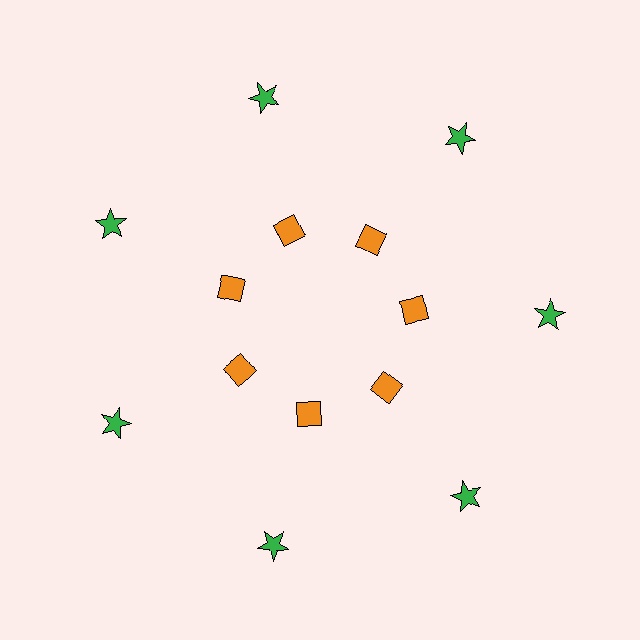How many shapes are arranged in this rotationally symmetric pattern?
There are 14 shapes, arranged in 7 groups of 2.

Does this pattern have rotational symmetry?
Yes, this pattern has 7-fold rotational symmetry. It looks the same after rotating 51 degrees around the center.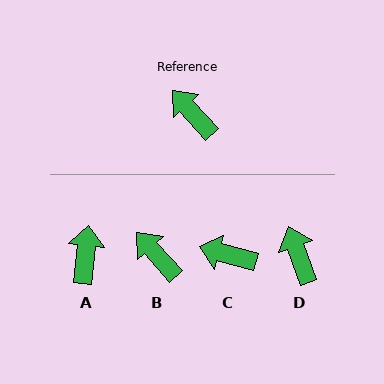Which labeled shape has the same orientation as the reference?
B.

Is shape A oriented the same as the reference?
No, it is off by about 49 degrees.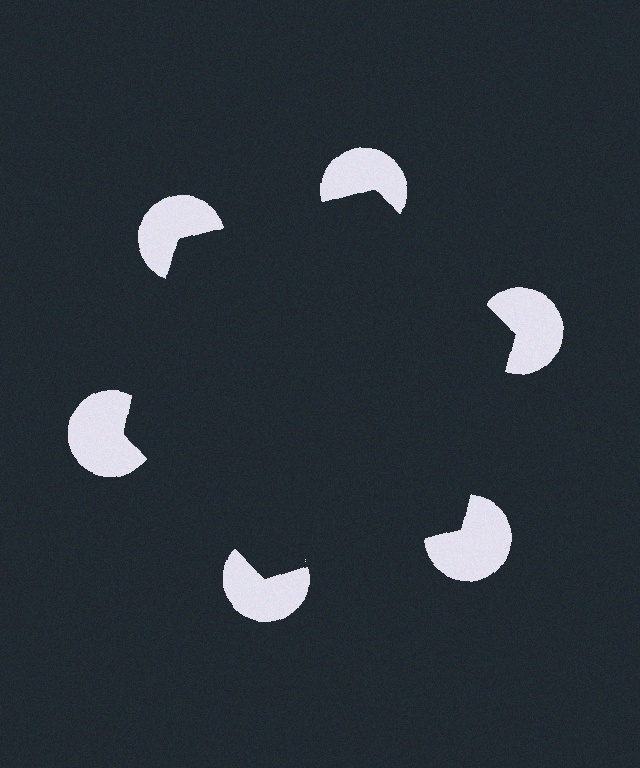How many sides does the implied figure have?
6 sides.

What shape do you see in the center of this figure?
An illusory hexagon — its edges are inferred from the aligned wedge cuts in the pac-man discs, not physically drawn.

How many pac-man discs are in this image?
There are 6 — one at each vertex of the illusory hexagon.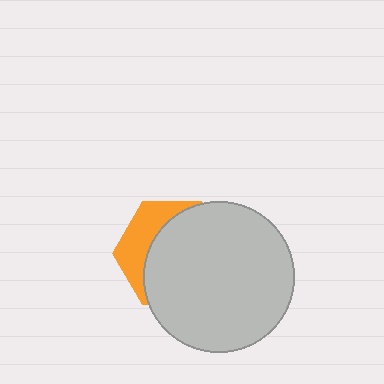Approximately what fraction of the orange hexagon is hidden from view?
Roughly 69% of the orange hexagon is hidden behind the light gray circle.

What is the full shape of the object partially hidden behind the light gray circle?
The partially hidden object is an orange hexagon.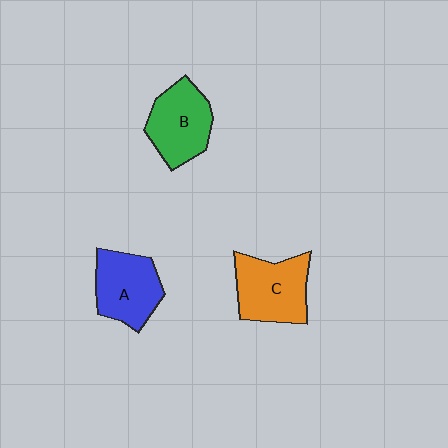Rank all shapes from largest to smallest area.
From largest to smallest: C (orange), B (green), A (blue).